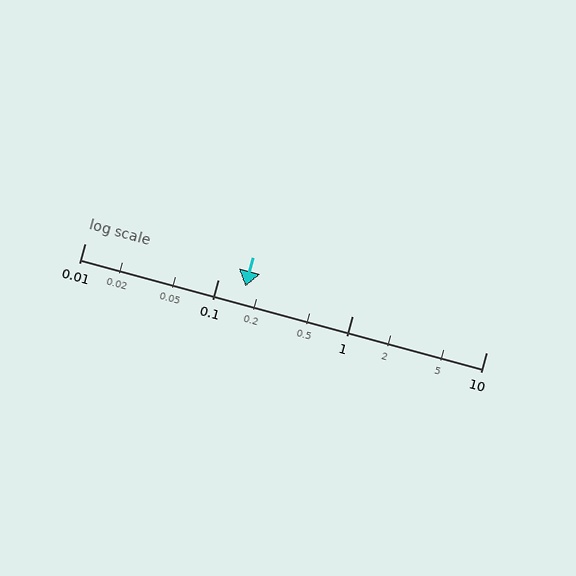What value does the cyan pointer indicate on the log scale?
The pointer indicates approximately 0.16.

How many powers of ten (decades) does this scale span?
The scale spans 3 decades, from 0.01 to 10.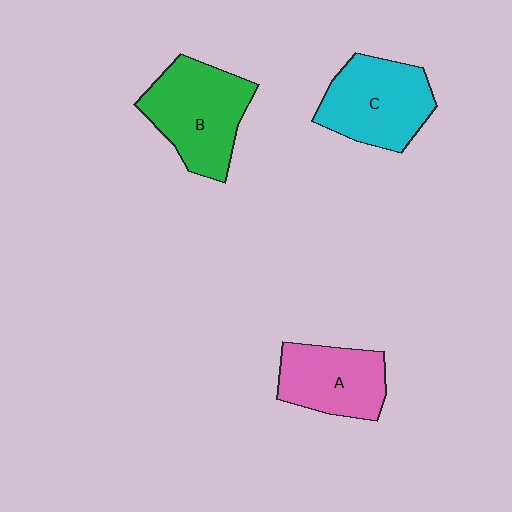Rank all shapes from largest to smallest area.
From largest to smallest: B (green), C (cyan), A (pink).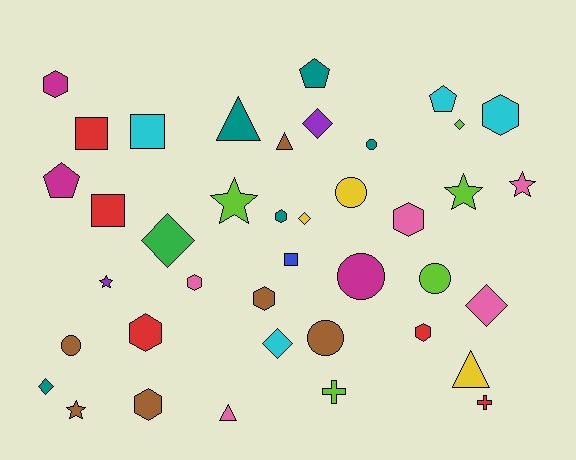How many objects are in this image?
There are 40 objects.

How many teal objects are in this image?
There are 5 teal objects.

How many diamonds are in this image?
There are 7 diamonds.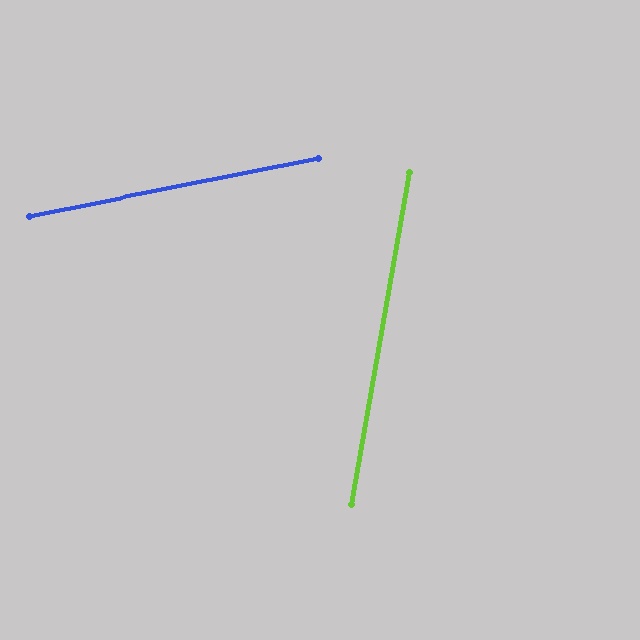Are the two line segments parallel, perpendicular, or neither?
Neither parallel nor perpendicular — they differ by about 69°.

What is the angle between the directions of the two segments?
Approximately 69 degrees.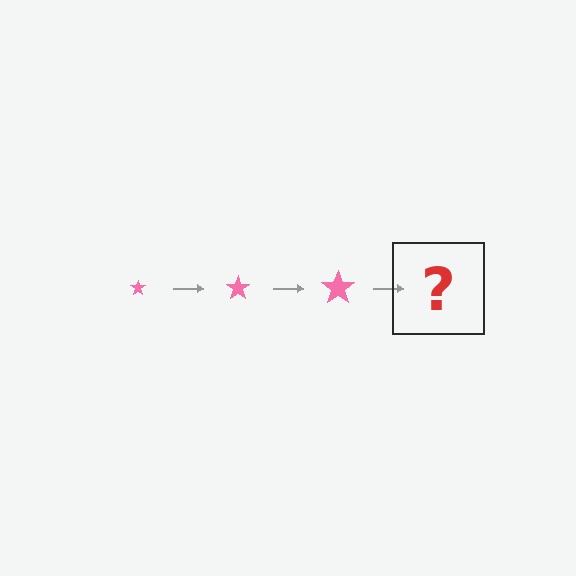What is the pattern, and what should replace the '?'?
The pattern is that the star gets progressively larger each step. The '?' should be a pink star, larger than the previous one.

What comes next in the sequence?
The next element should be a pink star, larger than the previous one.